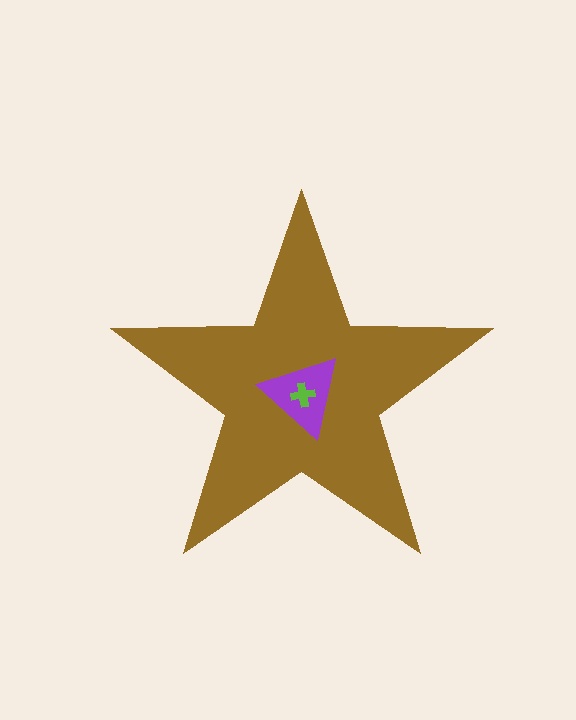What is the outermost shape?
The brown star.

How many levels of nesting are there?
3.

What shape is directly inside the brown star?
The purple triangle.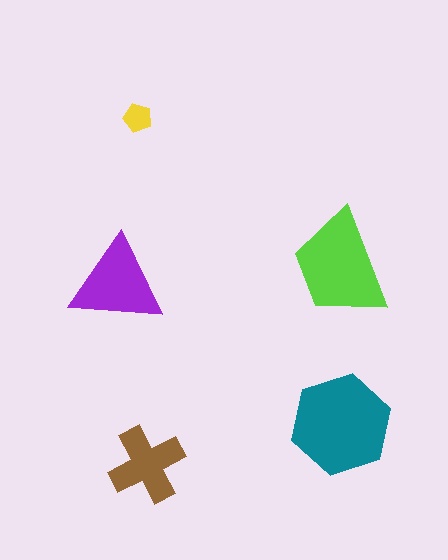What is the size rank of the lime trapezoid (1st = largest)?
2nd.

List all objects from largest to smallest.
The teal hexagon, the lime trapezoid, the purple triangle, the brown cross, the yellow pentagon.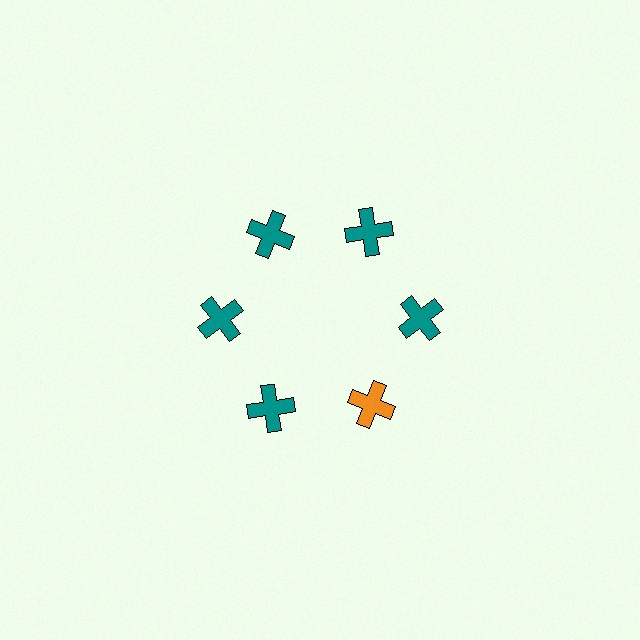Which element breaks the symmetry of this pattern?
The orange cross at roughly the 5 o'clock position breaks the symmetry. All other shapes are teal crosses.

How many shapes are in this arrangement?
There are 6 shapes arranged in a ring pattern.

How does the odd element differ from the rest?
It has a different color: orange instead of teal.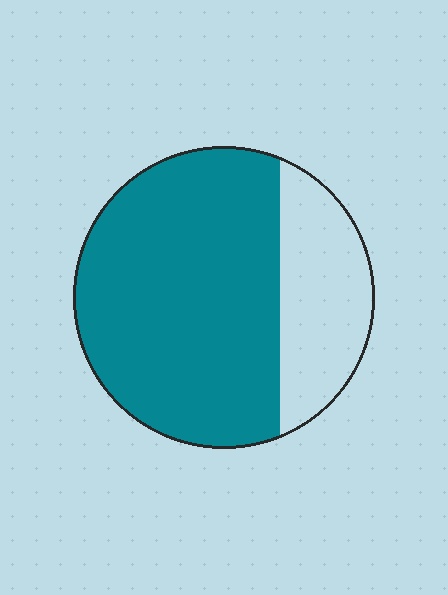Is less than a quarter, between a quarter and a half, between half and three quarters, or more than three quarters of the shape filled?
Between half and three quarters.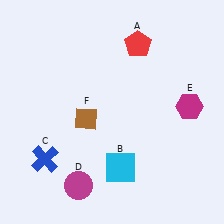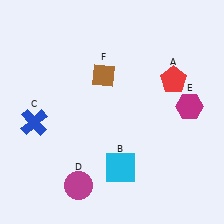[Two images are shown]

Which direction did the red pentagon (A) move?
The red pentagon (A) moved right.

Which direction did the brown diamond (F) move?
The brown diamond (F) moved up.